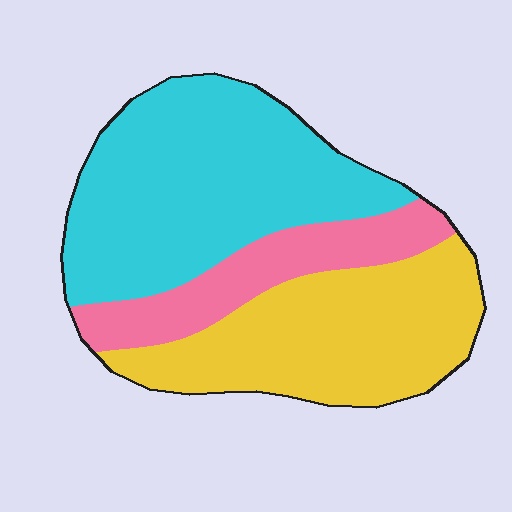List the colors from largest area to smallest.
From largest to smallest: cyan, yellow, pink.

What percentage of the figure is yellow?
Yellow takes up about three eighths (3/8) of the figure.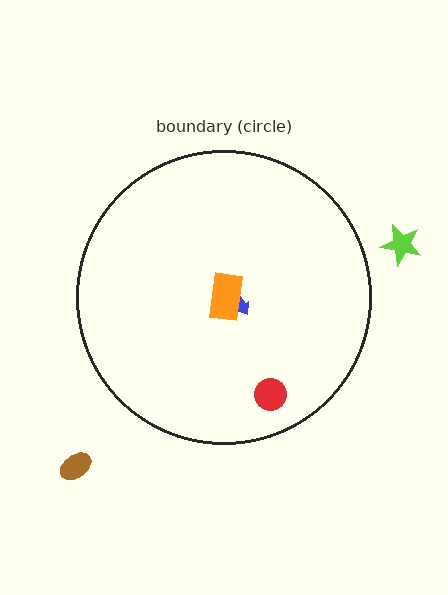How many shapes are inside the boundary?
3 inside, 2 outside.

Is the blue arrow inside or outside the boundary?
Inside.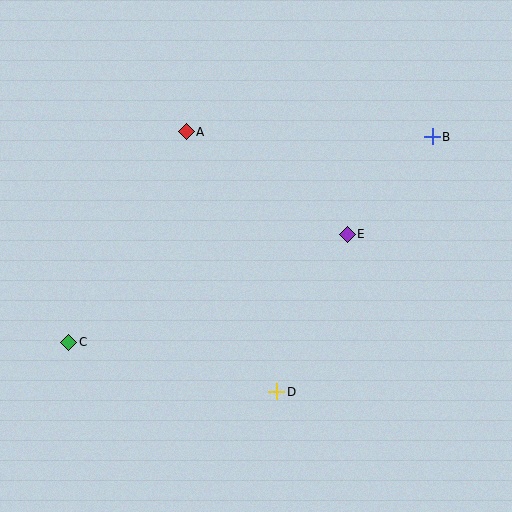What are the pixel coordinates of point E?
Point E is at (347, 234).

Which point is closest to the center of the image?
Point E at (347, 234) is closest to the center.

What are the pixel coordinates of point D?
Point D is at (277, 392).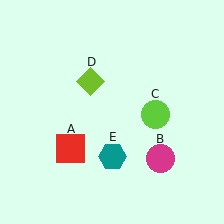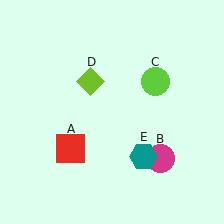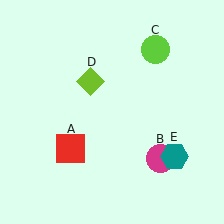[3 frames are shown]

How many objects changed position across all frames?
2 objects changed position: lime circle (object C), teal hexagon (object E).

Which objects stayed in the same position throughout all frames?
Red square (object A) and magenta circle (object B) and lime diamond (object D) remained stationary.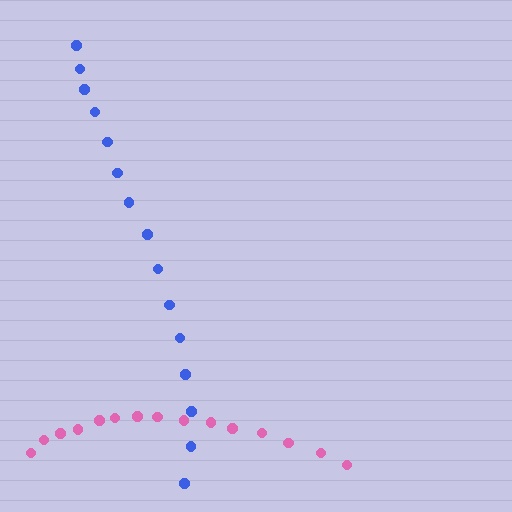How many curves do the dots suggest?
There are 2 distinct paths.